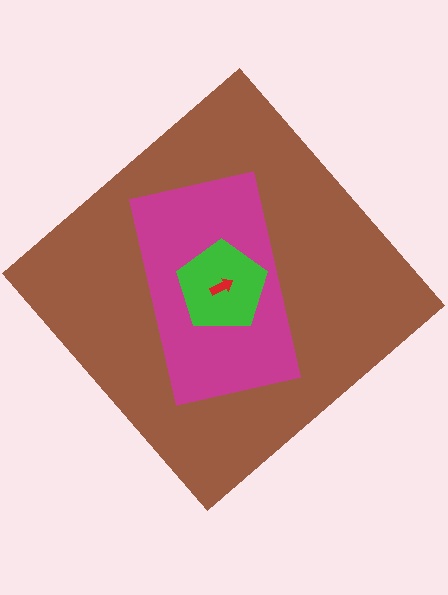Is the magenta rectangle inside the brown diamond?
Yes.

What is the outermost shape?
The brown diamond.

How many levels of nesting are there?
4.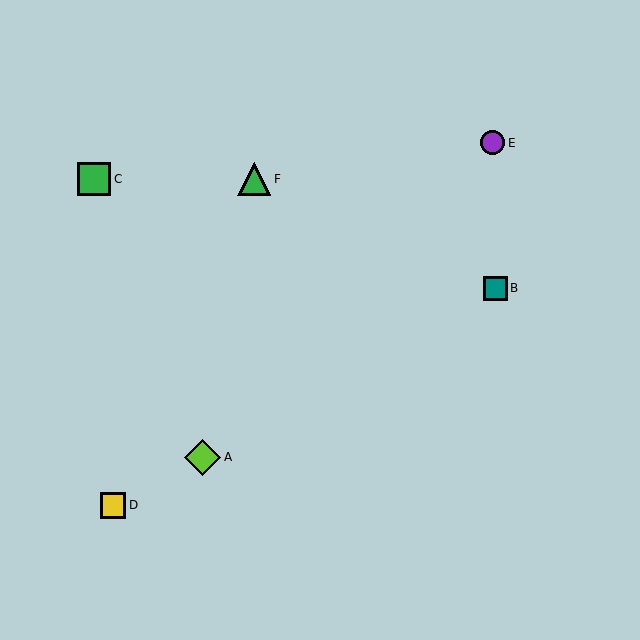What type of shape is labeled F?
Shape F is a green triangle.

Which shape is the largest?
The lime diamond (labeled A) is the largest.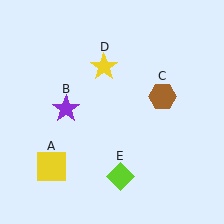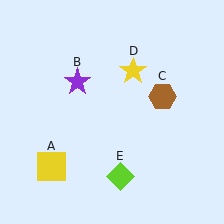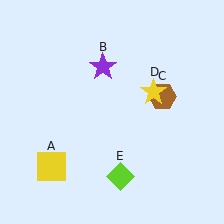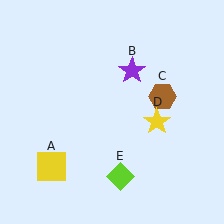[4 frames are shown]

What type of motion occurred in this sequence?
The purple star (object B), yellow star (object D) rotated clockwise around the center of the scene.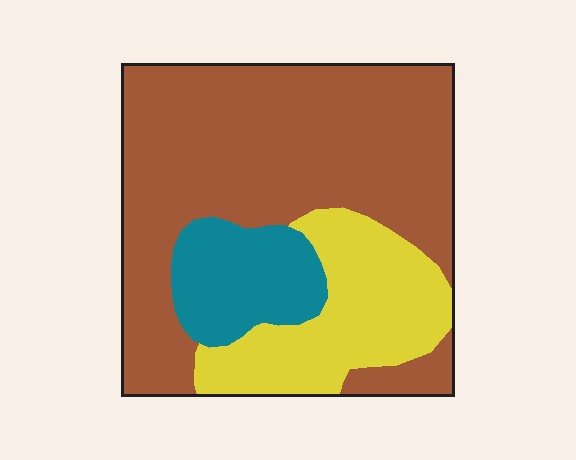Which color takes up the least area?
Teal, at roughly 15%.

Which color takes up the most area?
Brown, at roughly 60%.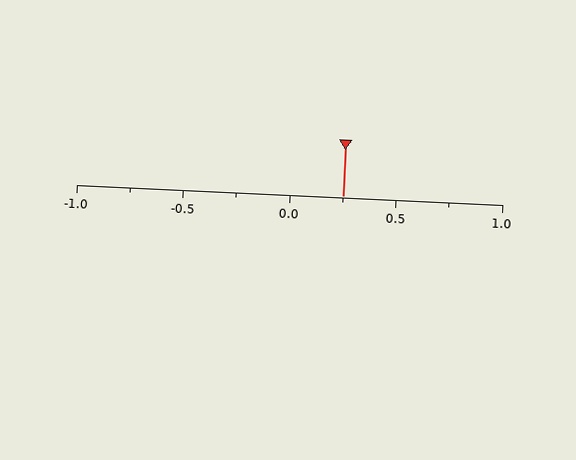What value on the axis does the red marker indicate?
The marker indicates approximately 0.25.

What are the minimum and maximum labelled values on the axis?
The axis runs from -1.0 to 1.0.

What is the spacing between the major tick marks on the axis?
The major ticks are spaced 0.5 apart.